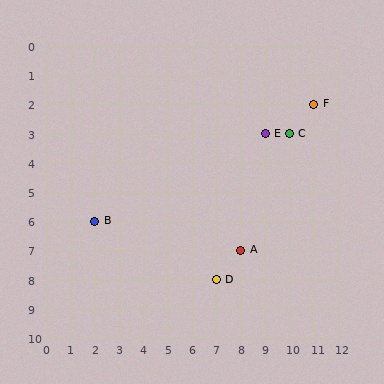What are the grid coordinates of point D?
Point D is at grid coordinates (7, 8).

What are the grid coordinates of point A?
Point A is at grid coordinates (8, 7).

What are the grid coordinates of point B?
Point B is at grid coordinates (2, 6).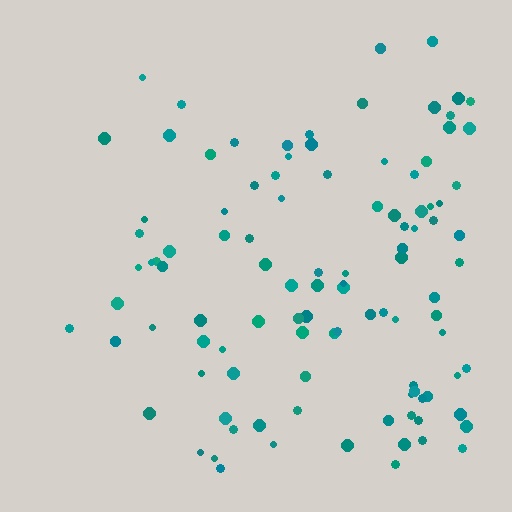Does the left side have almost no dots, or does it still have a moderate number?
Still a moderate number, just noticeably fewer than the right.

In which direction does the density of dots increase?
From left to right, with the right side densest.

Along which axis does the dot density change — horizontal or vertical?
Horizontal.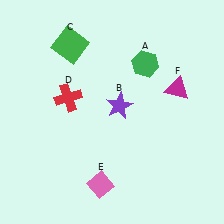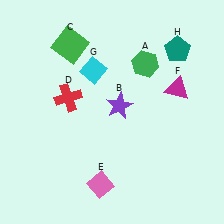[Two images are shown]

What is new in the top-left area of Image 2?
A cyan diamond (G) was added in the top-left area of Image 2.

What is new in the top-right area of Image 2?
A teal pentagon (H) was added in the top-right area of Image 2.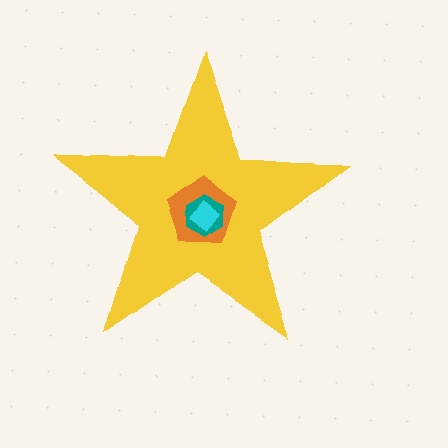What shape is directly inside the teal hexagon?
The cyan diamond.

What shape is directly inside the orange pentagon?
The teal hexagon.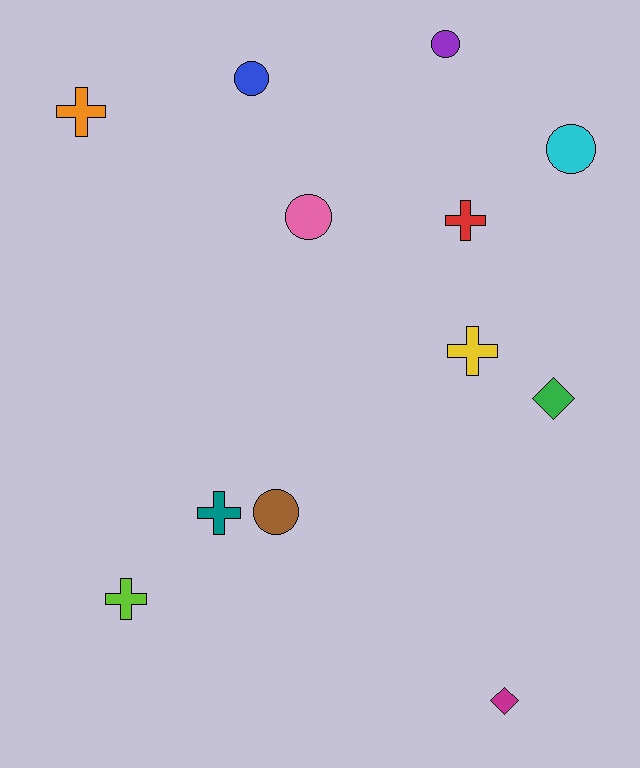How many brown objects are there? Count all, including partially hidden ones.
There is 1 brown object.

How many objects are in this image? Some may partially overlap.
There are 12 objects.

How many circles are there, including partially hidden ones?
There are 5 circles.